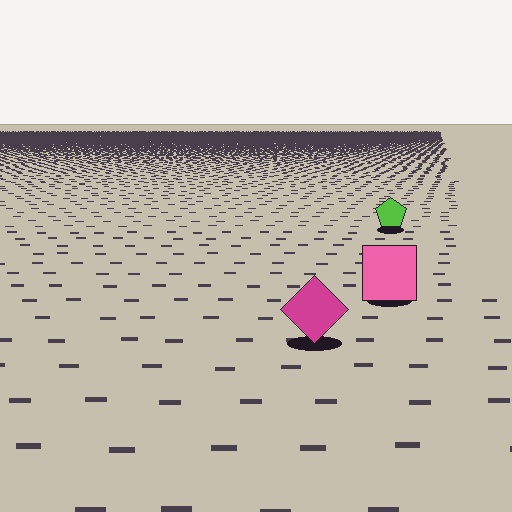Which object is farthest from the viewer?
The lime pentagon is farthest from the viewer. It appears smaller and the ground texture around it is denser.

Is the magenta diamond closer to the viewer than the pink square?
Yes. The magenta diamond is closer — you can tell from the texture gradient: the ground texture is coarser near it.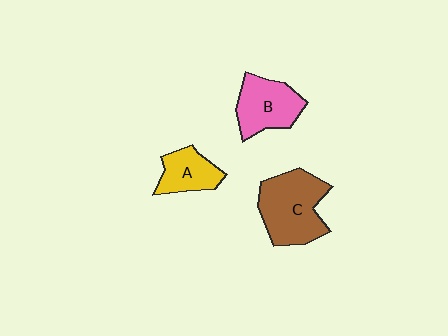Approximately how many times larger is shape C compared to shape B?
Approximately 1.3 times.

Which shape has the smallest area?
Shape A (yellow).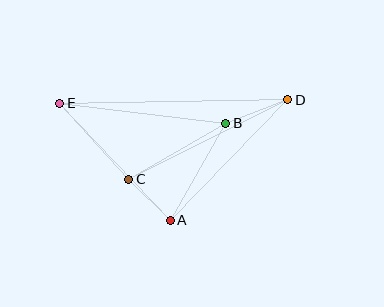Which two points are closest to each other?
Points A and C are closest to each other.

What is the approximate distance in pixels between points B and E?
The distance between B and E is approximately 167 pixels.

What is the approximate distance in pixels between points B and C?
The distance between B and C is approximately 112 pixels.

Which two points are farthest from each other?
Points D and E are farthest from each other.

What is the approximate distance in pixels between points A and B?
The distance between A and B is approximately 112 pixels.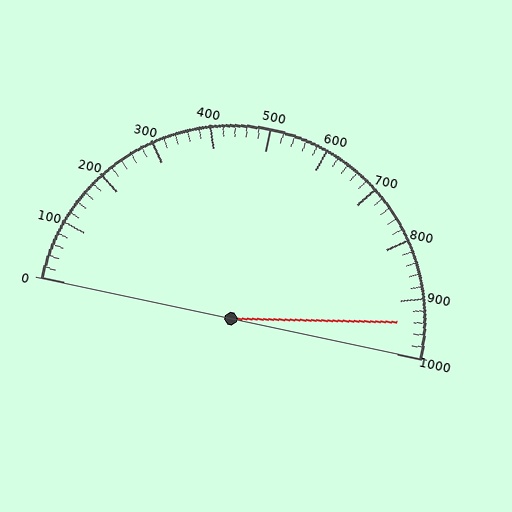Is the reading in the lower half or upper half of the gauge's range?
The reading is in the upper half of the range (0 to 1000).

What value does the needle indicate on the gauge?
The needle indicates approximately 940.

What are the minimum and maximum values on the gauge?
The gauge ranges from 0 to 1000.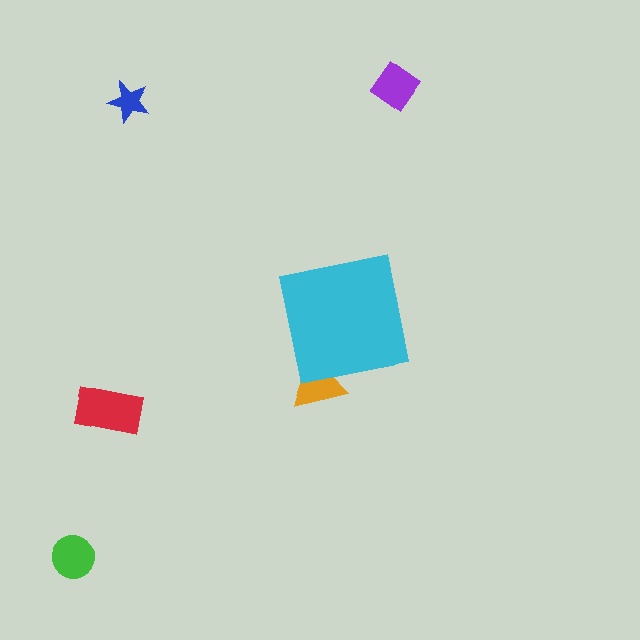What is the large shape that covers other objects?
A cyan square.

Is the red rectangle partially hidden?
No, the red rectangle is fully visible.